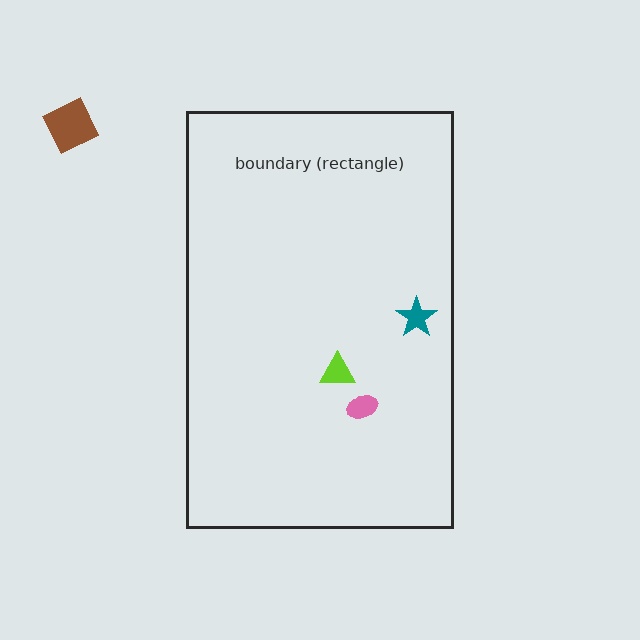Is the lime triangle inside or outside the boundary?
Inside.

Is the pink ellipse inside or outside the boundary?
Inside.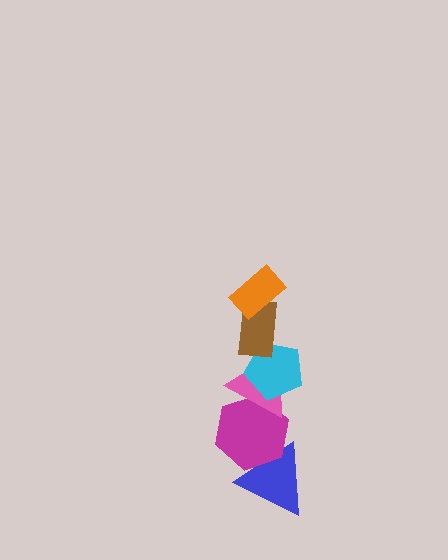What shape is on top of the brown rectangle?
The orange rectangle is on top of the brown rectangle.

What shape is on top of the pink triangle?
The cyan pentagon is on top of the pink triangle.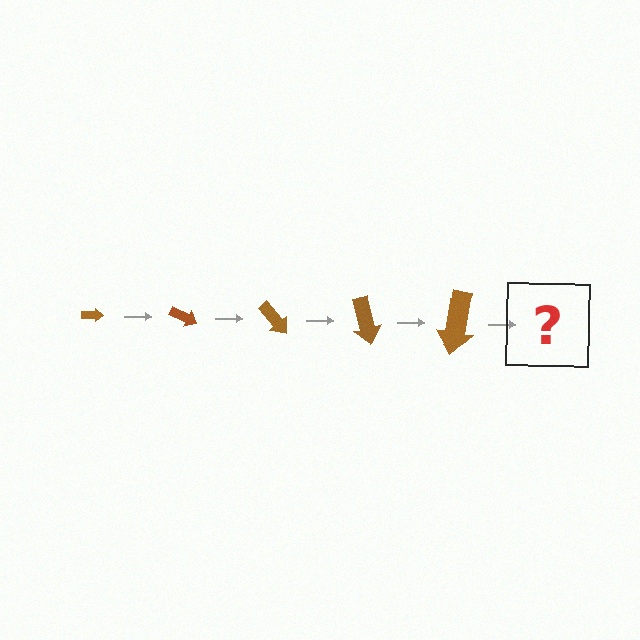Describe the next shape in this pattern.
It should be an arrow, larger than the previous one and rotated 125 degrees from the start.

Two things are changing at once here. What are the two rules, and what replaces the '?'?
The two rules are that the arrow grows larger each step and it rotates 25 degrees each step. The '?' should be an arrow, larger than the previous one and rotated 125 degrees from the start.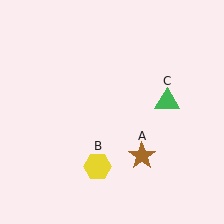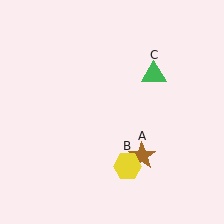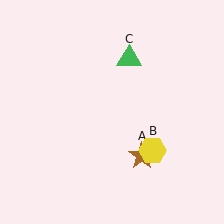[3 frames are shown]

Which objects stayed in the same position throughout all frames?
Brown star (object A) remained stationary.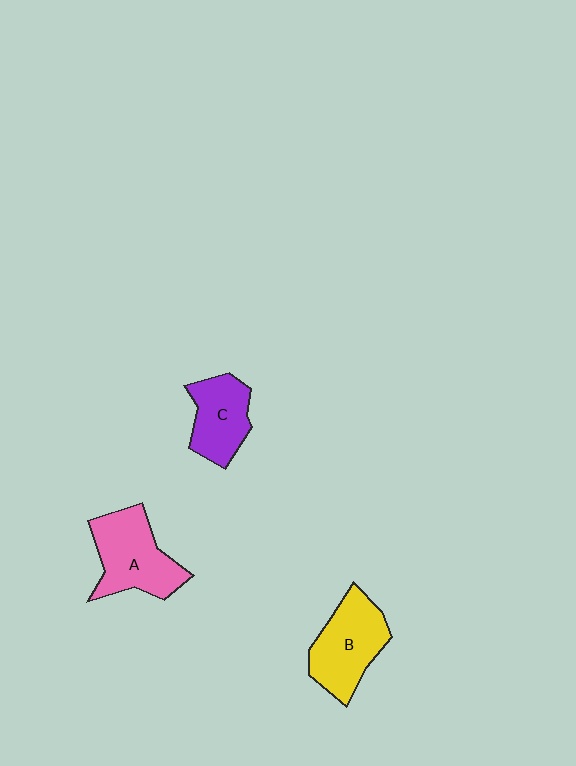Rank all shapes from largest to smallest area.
From largest to smallest: A (pink), B (yellow), C (purple).